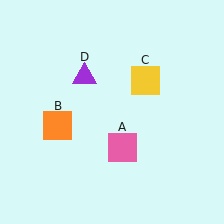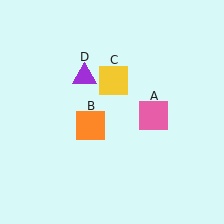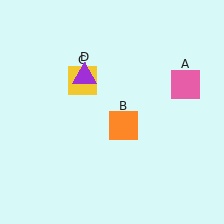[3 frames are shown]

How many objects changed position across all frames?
3 objects changed position: pink square (object A), orange square (object B), yellow square (object C).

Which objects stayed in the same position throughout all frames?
Purple triangle (object D) remained stationary.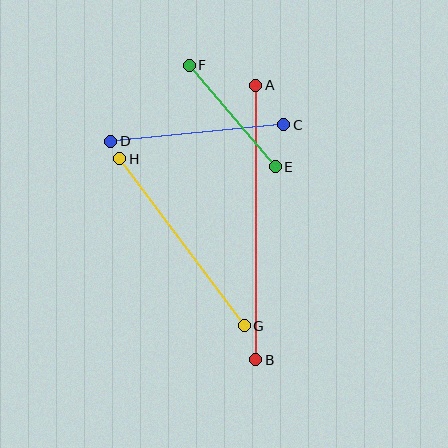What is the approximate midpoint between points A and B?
The midpoint is at approximately (256, 222) pixels.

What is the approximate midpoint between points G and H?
The midpoint is at approximately (182, 242) pixels.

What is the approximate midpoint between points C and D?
The midpoint is at approximately (197, 133) pixels.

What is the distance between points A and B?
The distance is approximately 275 pixels.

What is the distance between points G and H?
The distance is approximately 208 pixels.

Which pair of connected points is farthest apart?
Points A and B are farthest apart.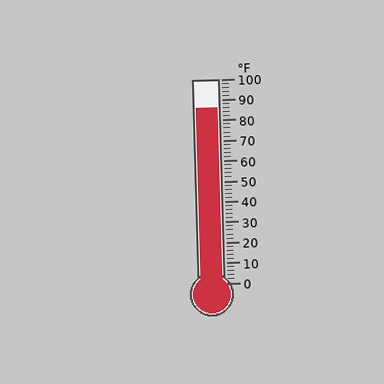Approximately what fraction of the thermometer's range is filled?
The thermometer is filled to approximately 85% of its range.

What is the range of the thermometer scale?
The thermometer scale ranges from 0°F to 100°F.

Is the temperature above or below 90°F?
The temperature is below 90°F.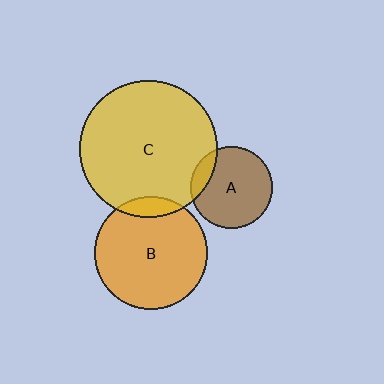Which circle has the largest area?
Circle C (yellow).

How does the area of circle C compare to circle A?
Approximately 2.8 times.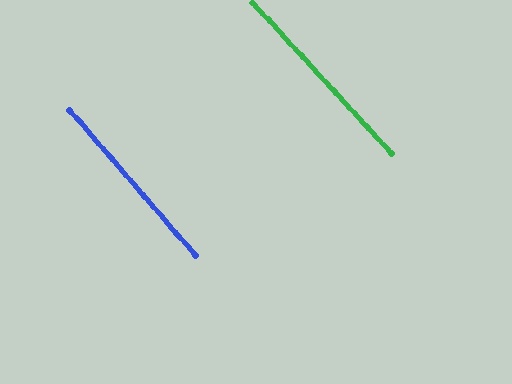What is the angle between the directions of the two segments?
Approximately 2 degrees.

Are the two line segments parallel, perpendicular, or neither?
Parallel — their directions differ by only 1.8°.